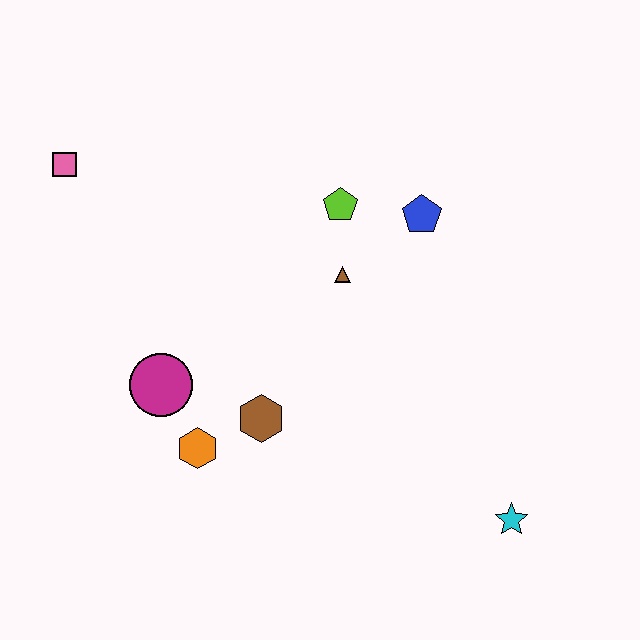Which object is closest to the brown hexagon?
The orange hexagon is closest to the brown hexagon.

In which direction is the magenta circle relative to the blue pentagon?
The magenta circle is to the left of the blue pentagon.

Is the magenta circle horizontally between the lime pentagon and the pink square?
Yes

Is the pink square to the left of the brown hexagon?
Yes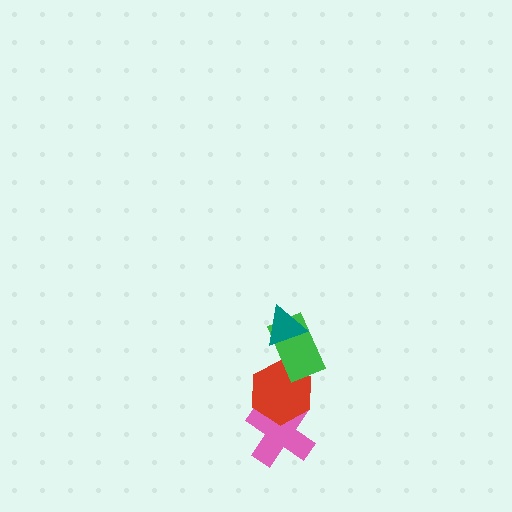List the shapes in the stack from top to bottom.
From top to bottom: the teal triangle, the green rectangle, the red hexagon, the pink cross.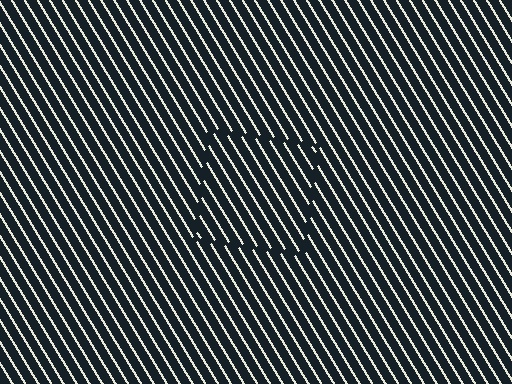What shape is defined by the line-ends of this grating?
An illusory square. The interior of the shape contains the same grating, shifted by half a period — the contour is defined by the phase discontinuity where line-ends from the inner and outer gratings abut.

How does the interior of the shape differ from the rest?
The interior of the shape contains the same grating, shifted by half a period — the contour is defined by the phase discontinuity where line-ends from the inner and outer gratings abut.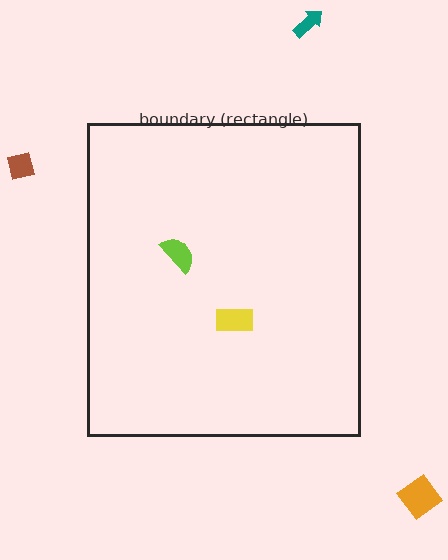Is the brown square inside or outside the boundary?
Outside.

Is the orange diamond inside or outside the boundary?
Outside.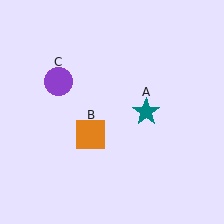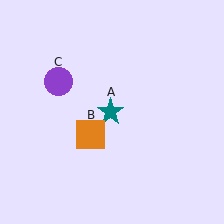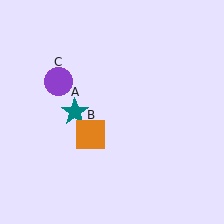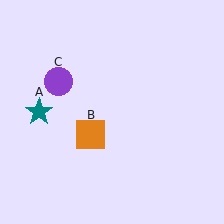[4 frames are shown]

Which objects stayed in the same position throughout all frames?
Orange square (object B) and purple circle (object C) remained stationary.